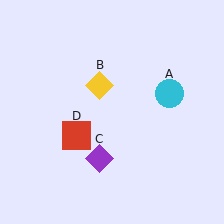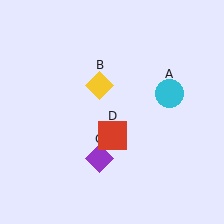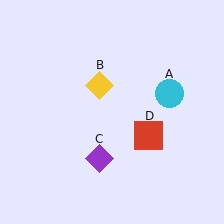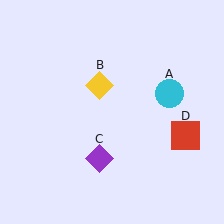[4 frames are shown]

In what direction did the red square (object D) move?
The red square (object D) moved right.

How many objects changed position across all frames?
1 object changed position: red square (object D).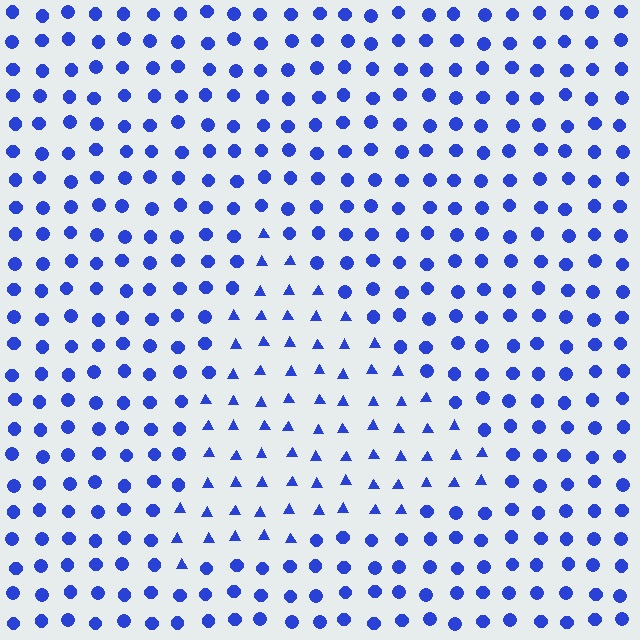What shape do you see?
I see a triangle.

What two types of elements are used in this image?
The image uses triangles inside the triangle region and circles outside it.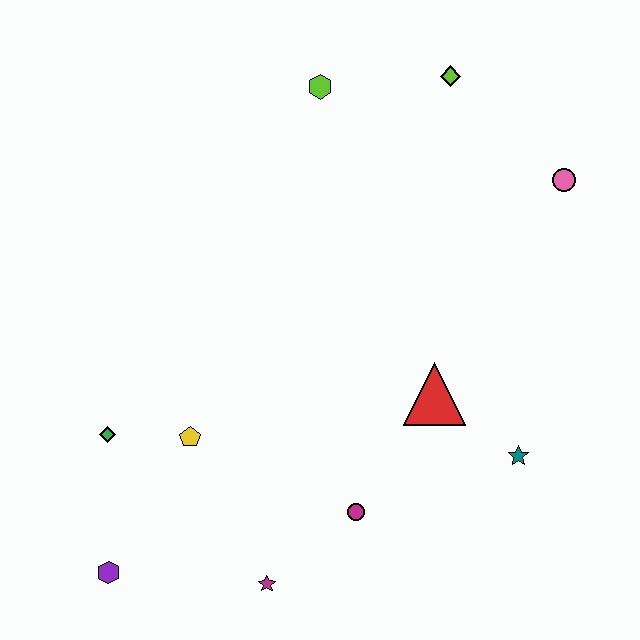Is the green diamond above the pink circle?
No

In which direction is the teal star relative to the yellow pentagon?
The teal star is to the right of the yellow pentagon.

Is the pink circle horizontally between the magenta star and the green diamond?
No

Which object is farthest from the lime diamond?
The purple hexagon is farthest from the lime diamond.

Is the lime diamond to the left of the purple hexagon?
No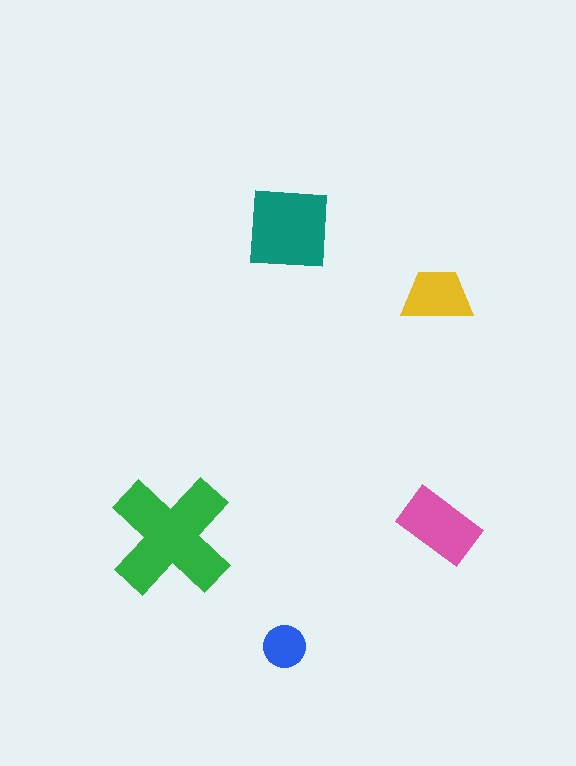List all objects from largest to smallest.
The green cross, the teal square, the pink rectangle, the yellow trapezoid, the blue circle.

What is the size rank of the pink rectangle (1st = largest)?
3rd.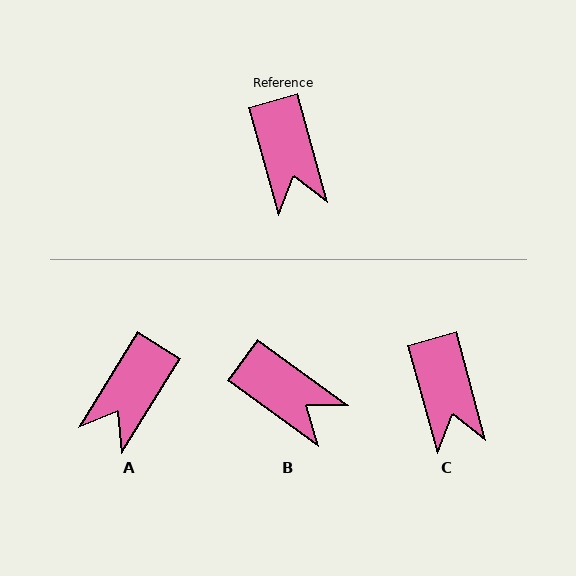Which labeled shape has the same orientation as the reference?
C.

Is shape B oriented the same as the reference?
No, it is off by about 39 degrees.